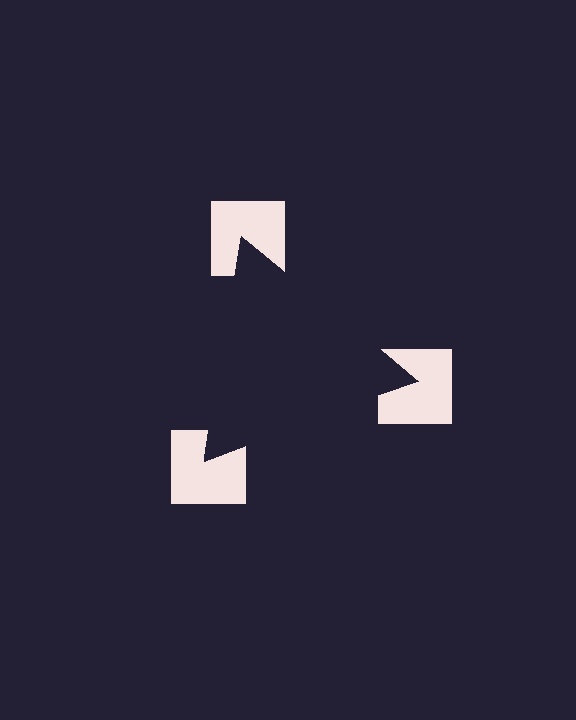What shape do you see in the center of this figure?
An illusory triangle — its edges are inferred from the aligned wedge cuts in the notched squares, not physically drawn.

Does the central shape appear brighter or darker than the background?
It typically appears slightly darker than the background, even though no actual brightness change is drawn.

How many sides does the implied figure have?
3 sides.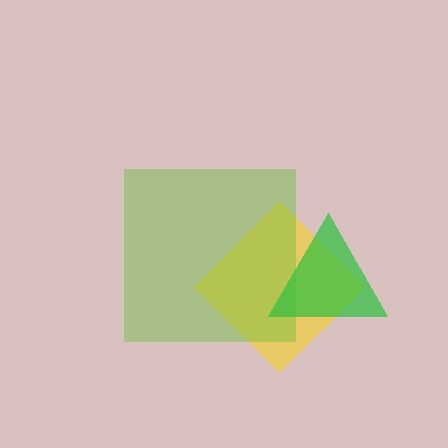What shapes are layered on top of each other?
The layered shapes are: a yellow diamond, a lime square, a green triangle.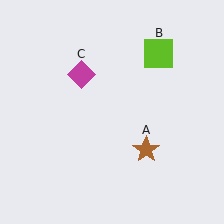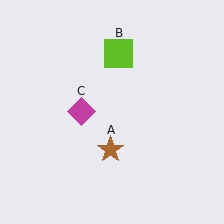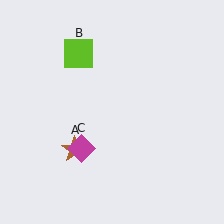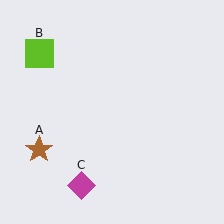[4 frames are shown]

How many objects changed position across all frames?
3 objects changed position: brown star (object A), lime square (object B), magenta diamond (object C).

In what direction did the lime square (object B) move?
The lime square (object B) moved left.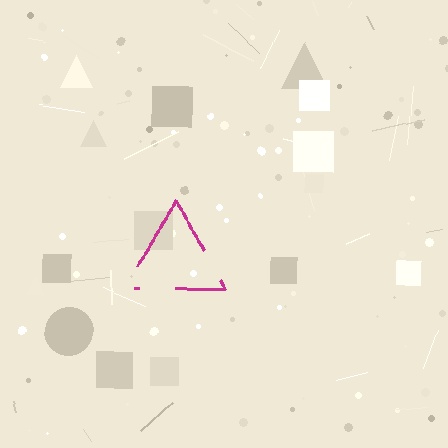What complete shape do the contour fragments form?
The contour fragments form a triangle.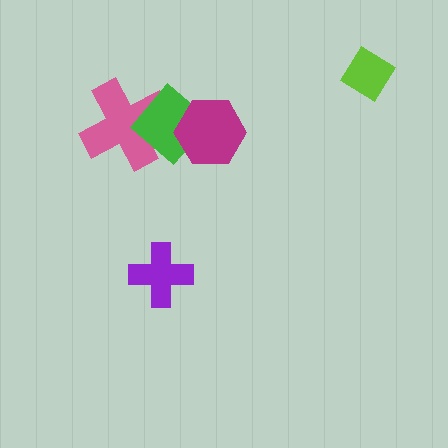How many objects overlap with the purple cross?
0 objects overlap with the purple cross.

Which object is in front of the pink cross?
The green diamond is in front of the pink cross.